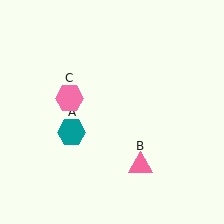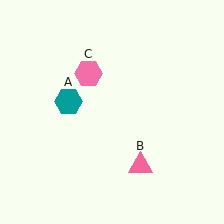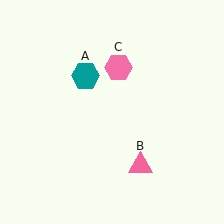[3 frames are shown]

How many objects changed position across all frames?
2 objects changed position: teal hexagon (object A), pink hexagon (object C).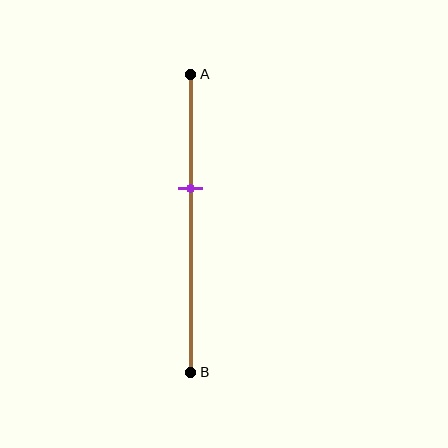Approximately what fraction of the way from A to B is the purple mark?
The purple mark is approximately 40% of the way from A to B.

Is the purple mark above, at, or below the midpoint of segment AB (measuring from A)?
The purple mark is above the midpoint of segment AB.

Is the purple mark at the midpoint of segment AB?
No, the mark is at about 40% from A, not at the 50% midpoint.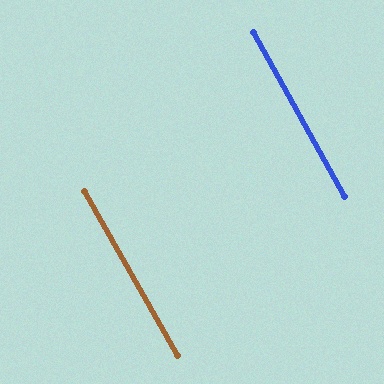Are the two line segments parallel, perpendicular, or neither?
Parallel — their directions differ by only 0.7°.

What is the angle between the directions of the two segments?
Approximately 1 degree.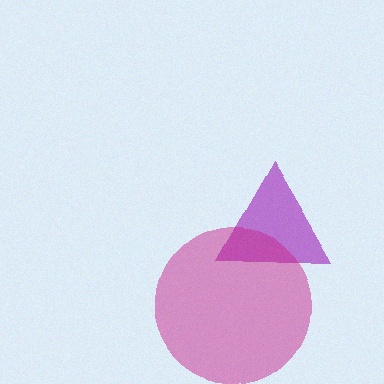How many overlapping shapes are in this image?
There are 2 overlapping shapes in the image.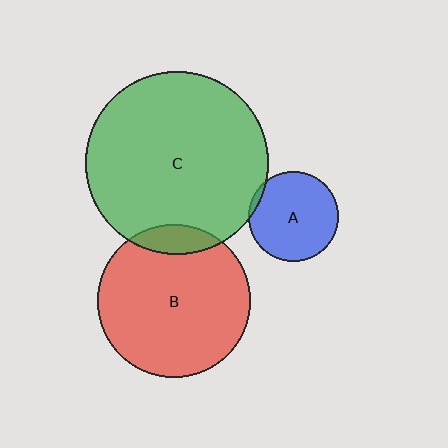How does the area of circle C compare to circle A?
Approximately 4.2 times.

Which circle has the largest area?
Circle C (green).